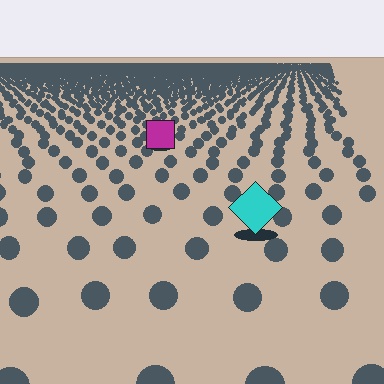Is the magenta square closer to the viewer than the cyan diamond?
No. The cyan diamond is closer — you can tell from the texture gradient: the ground texture is coarser near it.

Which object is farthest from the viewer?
The magenta square is farthest from the viewer. It appears smaller and the ground texture around it is denser.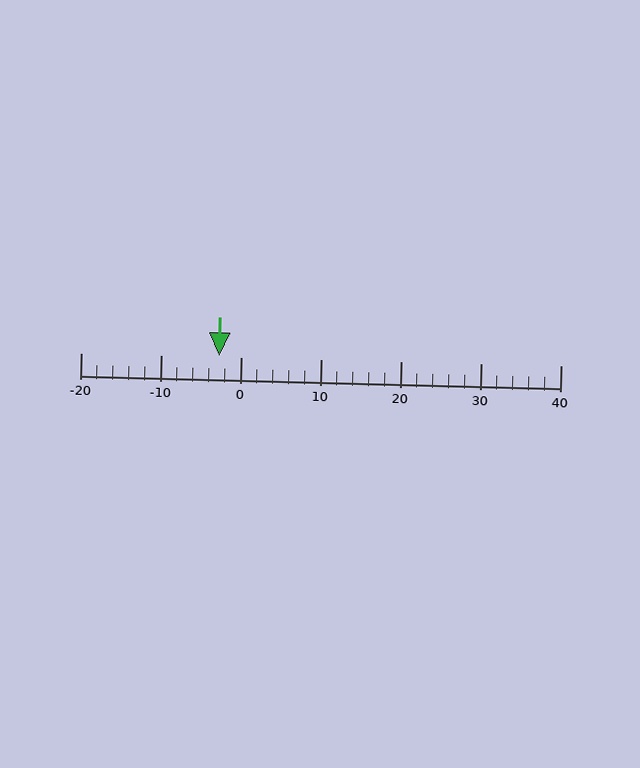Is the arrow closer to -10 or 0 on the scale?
The arrow is closer to 0.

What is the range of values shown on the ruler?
The ruler shows values from -20 to 40.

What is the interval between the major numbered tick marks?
The major tick marks are spaced 10 units apart.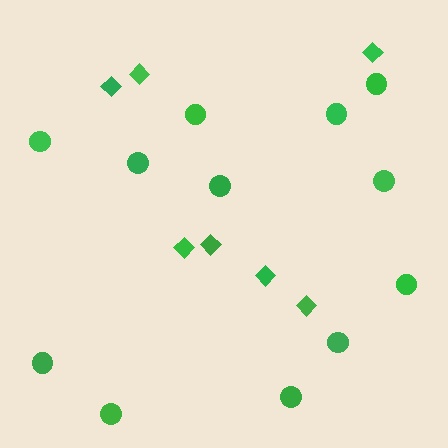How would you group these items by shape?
There are 2 groups: one group of circles (12) and one group of diamonds (7).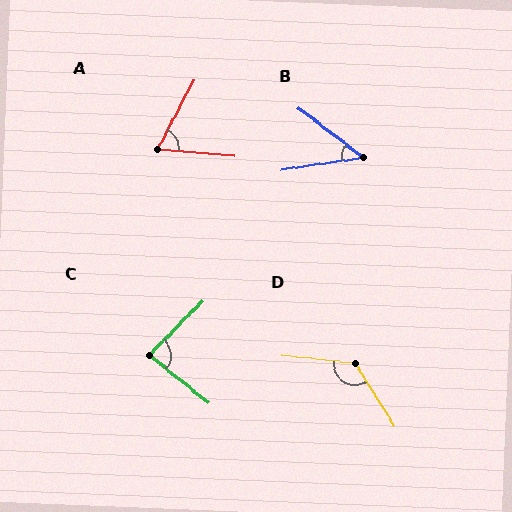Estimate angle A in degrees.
Approximately 67 degrees.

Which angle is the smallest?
B, at approximately 46 degrees.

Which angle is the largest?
D, at approximately 128 degrees.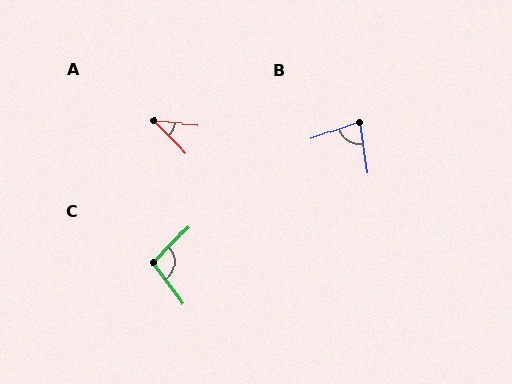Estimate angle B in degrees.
Approximately 79 degrees.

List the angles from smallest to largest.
A (40°), B (79°), C (99°).